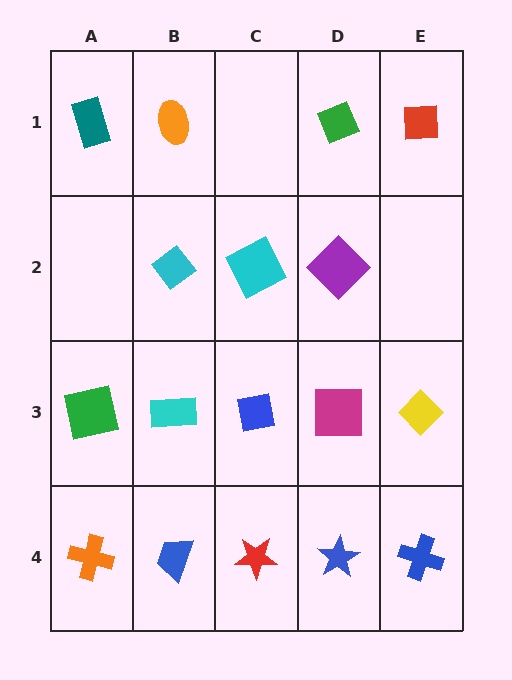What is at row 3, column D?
A magenta square.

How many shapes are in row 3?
5 shapes.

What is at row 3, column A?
A green square.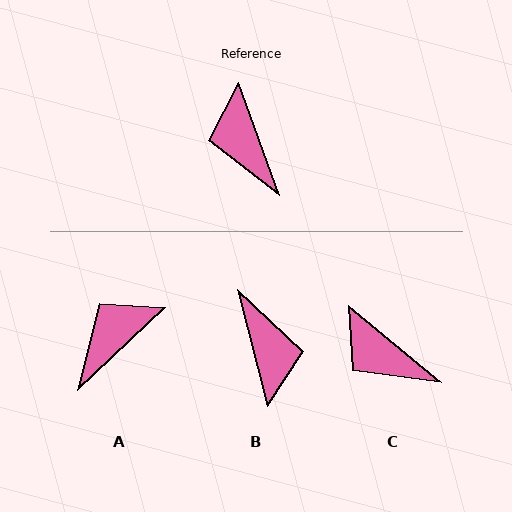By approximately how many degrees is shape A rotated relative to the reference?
Approximately 66 degrees clockwise.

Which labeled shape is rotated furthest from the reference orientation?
B, about 174 degrees away.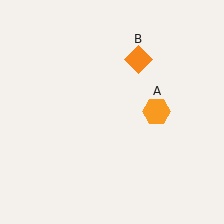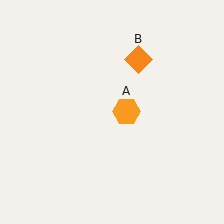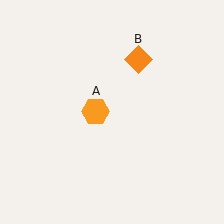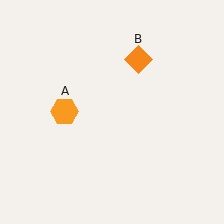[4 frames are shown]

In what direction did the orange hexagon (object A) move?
The orange hexagon (object A) moved left.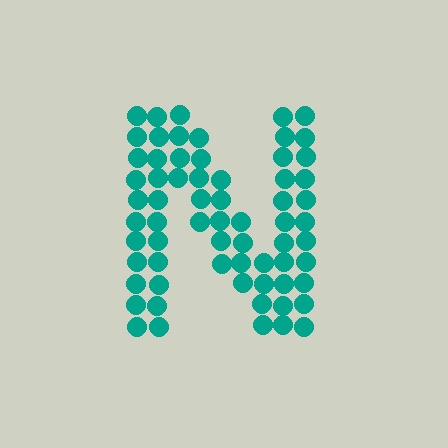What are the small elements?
The small elements are circles.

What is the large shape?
The large shape is the letter N.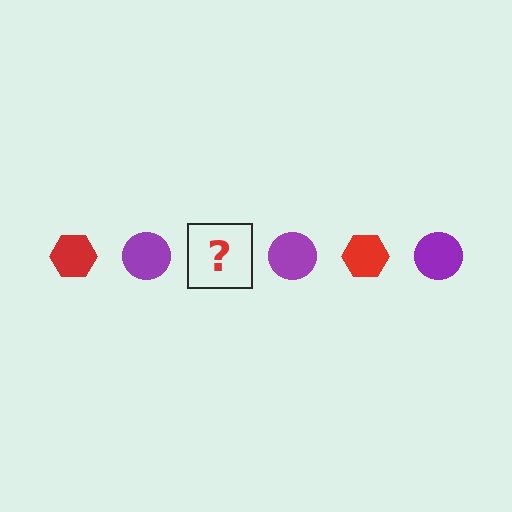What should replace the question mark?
The question mark should be replaced with a red hexagon.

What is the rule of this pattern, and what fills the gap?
The rule is that the pattern alternates between red hexagon and purple circle. The gap should be filled with a red hexagon.